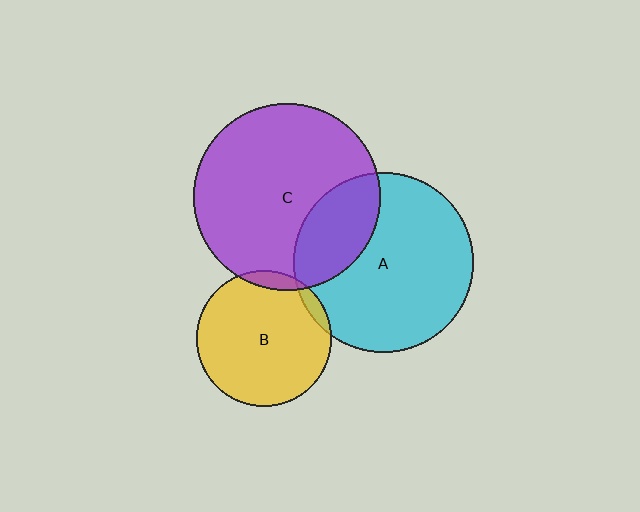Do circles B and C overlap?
Yes.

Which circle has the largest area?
Circle C (purple).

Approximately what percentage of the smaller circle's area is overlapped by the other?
Approximately 5%.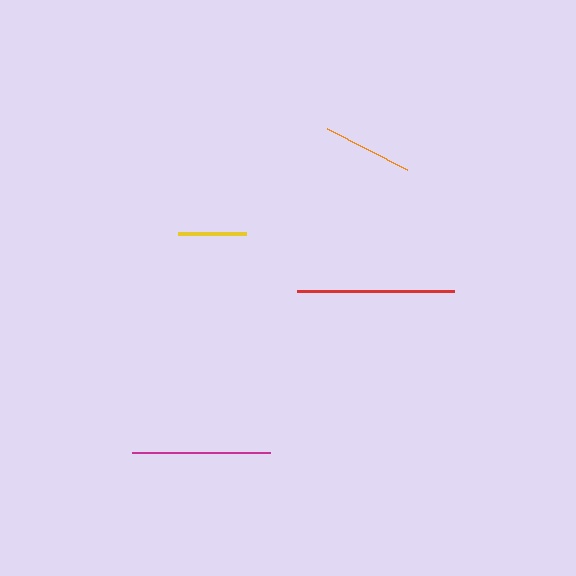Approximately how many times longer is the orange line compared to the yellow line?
The orange line is approximately 1.3 times the length of the yellow line.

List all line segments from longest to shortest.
From longest to shortest: red, magenta, orange, yellow.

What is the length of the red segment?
The red segment is approximately 157 pixels long.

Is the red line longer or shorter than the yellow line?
The red line is longer than the yellow line.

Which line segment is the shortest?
The yellow line is the shortest at approximately 68 pixels.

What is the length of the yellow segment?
The yellow segment is approximately 68 pixels long.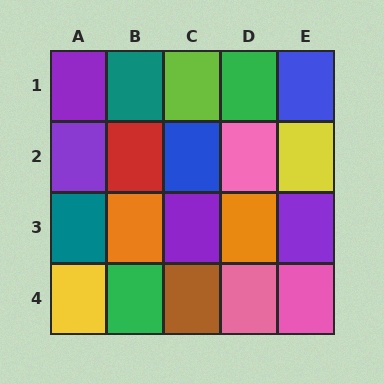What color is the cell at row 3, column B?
Orange.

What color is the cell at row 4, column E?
Pink.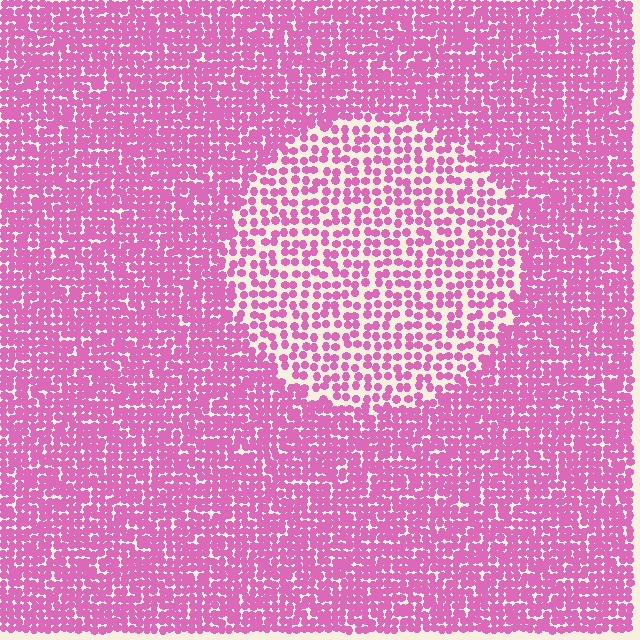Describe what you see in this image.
The image contains small pink elements arranged at two different densities. A circle-shaped region is visible where the elements are less densely packed than the surrounding area.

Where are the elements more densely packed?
The elements are more densely packed outside the circle boundary.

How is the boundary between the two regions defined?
The boundary is defined by a change in element density (approximately 1.9x ratio). All elements are the same color, size, and shape.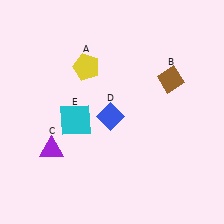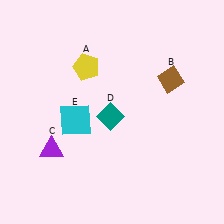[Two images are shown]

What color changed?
The diamond (D) changed from blue in Image 1 to teal in Image 2.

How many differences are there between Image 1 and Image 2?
There is 1 difference between the two images.